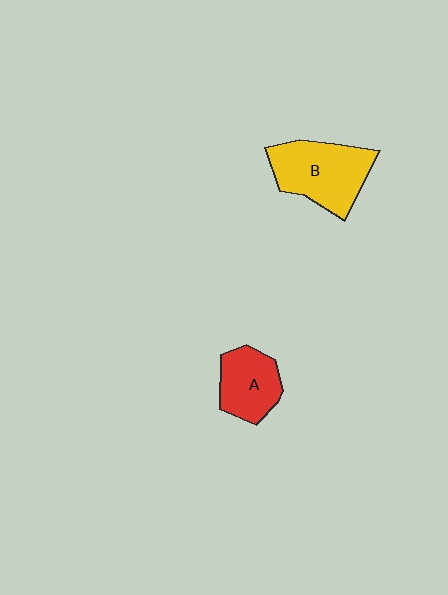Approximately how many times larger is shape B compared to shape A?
Approximately 1.5 times.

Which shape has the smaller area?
Shape A (red).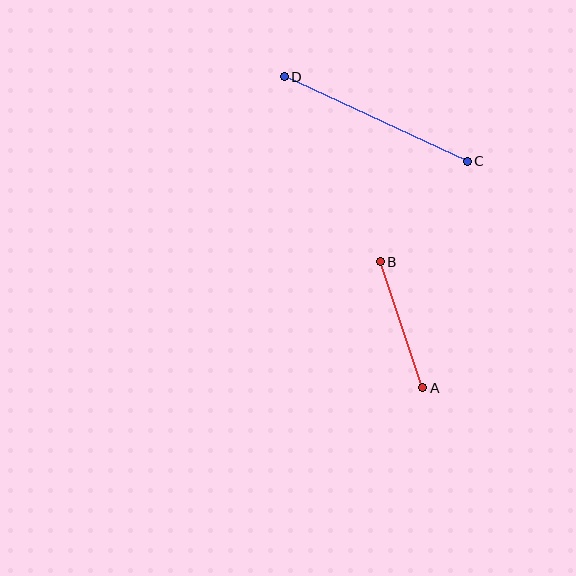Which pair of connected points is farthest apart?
Points C and D are farthest apart.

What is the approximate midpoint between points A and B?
The midpoint is at approximately (401, 325) pixels.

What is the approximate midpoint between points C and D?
The midpoint is at approximately (376, 119) pixels.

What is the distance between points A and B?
The distance is approximately 133 pixels.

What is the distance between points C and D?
The distance is approximately 202 pixels.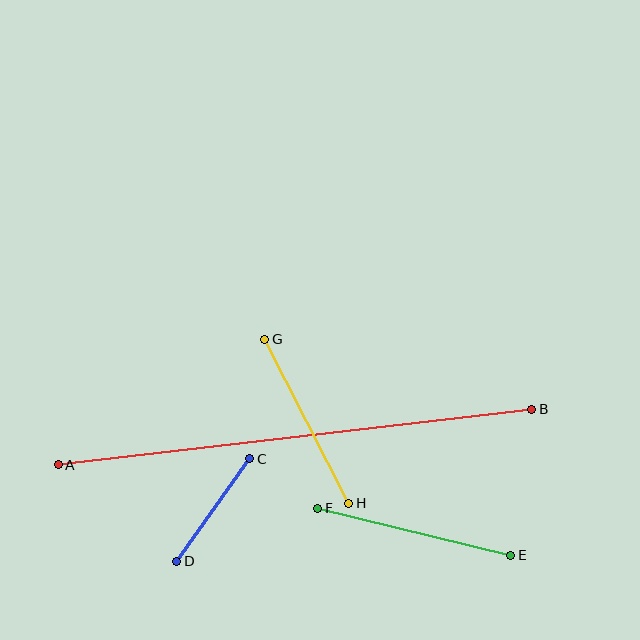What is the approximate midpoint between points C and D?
The midpoint is at approximately (213, 510) pixels.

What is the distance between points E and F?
The distance is approximately 198 pixels.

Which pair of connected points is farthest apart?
Points A and B are farthest apart.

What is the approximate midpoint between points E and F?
The midpoint is at approximately (414, 532) pixels.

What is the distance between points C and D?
The distance is approximately 126 pixels.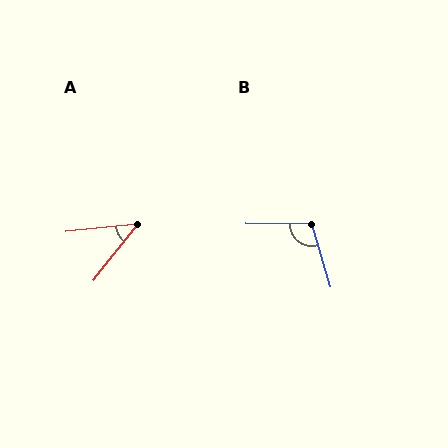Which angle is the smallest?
A, at approximately 46 degrees.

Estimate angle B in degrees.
Approximately 107 degrees.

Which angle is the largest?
B, at approximately 107 degrees.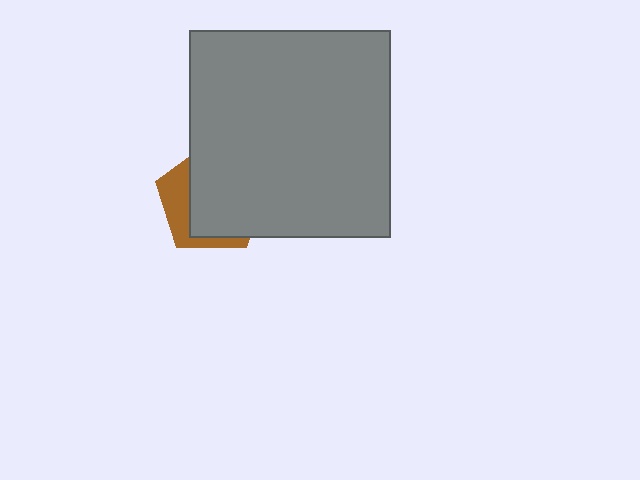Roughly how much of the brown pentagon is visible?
A small part of it is visible (roughly 31%).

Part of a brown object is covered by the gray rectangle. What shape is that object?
It is a pentagon.